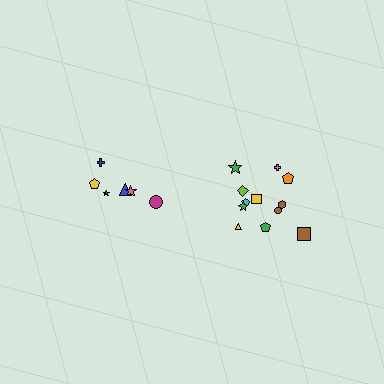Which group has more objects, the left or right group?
The right group.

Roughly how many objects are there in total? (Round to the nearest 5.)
Roughly 20 objects in total.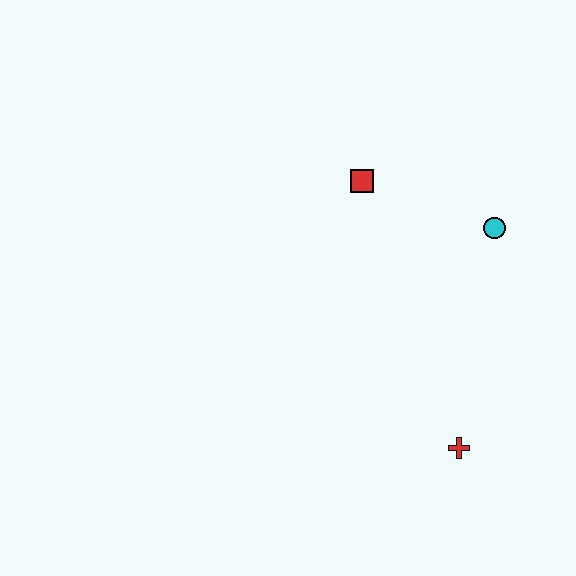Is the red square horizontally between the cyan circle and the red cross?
No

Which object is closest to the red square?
The cyan circle is closest to the red square.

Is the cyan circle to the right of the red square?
Yes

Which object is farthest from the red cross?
The red square is farthest from the red cross.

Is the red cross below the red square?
Yes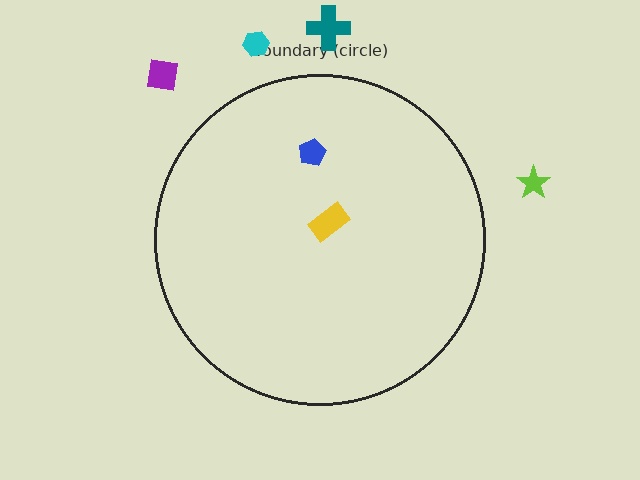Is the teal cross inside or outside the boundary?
Outside.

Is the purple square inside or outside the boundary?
Outside.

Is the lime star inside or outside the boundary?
Outside.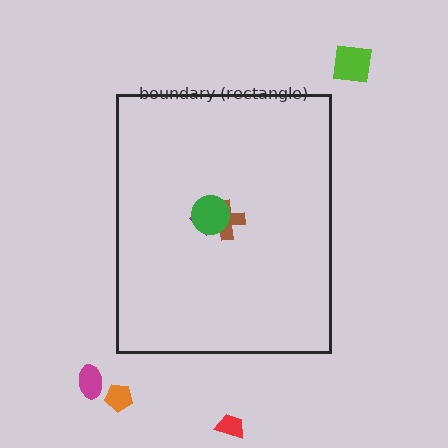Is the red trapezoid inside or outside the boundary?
Outside.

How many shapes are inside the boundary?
3 inside, 4 outside.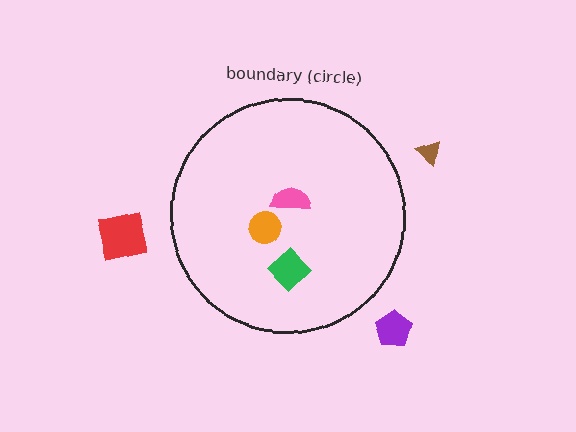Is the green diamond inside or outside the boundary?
Inside.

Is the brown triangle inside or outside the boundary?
Outside.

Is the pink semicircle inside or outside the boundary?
Inside.